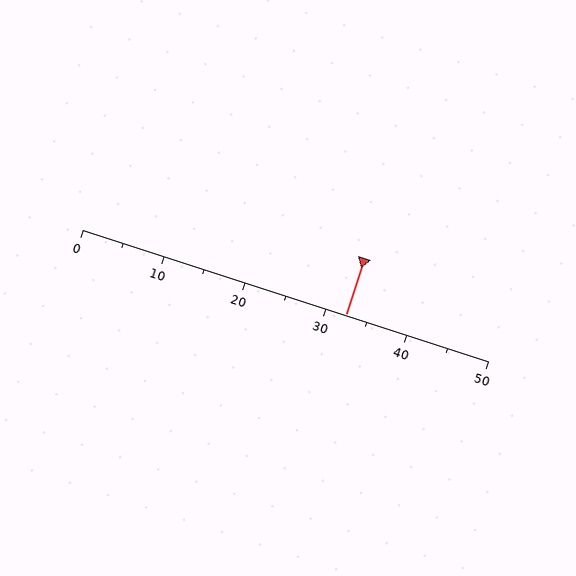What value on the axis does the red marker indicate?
The marker indicates approximately 32.5.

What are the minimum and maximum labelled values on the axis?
The axis runs from 0 to 50.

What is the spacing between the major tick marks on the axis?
The major ticks are spaced 10 apart.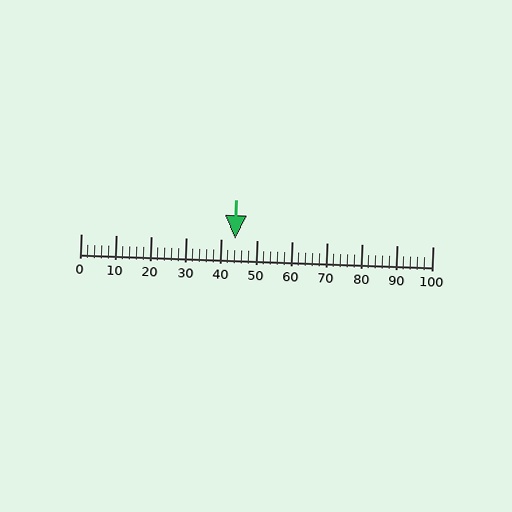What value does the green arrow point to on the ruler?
The green arrow points to approximately 44.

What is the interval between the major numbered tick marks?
The major tick marks are spaced 10 units apart.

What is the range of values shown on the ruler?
The ruler shows values from 0 to 100.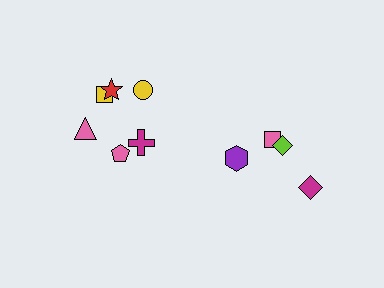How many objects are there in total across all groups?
There are 10 objects.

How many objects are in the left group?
There are 6 objects.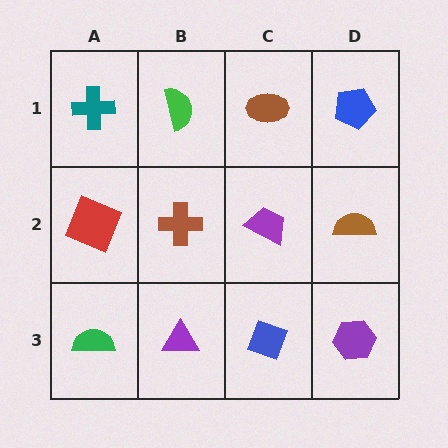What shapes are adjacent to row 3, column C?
A purple trapezoid (row 2, column C), a purple triangle (row 3, column B), a purple hexagon (row 3, column D).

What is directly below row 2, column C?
A blue diamond.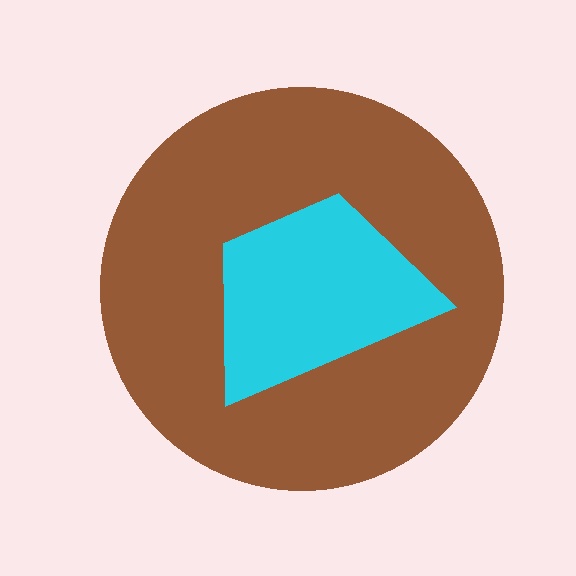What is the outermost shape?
The brown circle.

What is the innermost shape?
The cyan trapezoid.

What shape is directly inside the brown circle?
The cyan trapezoid.